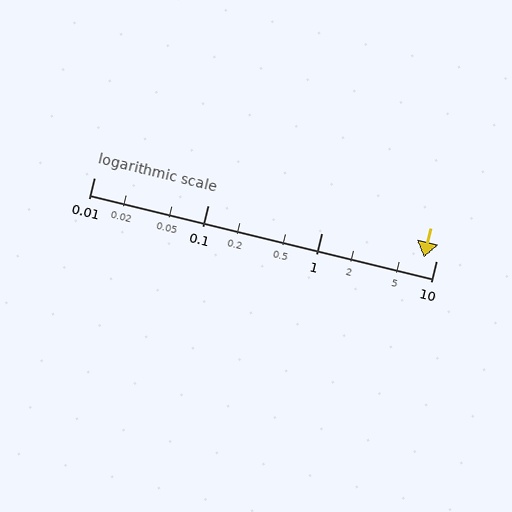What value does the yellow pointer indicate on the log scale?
The pointer indicates approximately 7.8.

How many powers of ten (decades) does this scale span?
The scale spans 3 decades, from 0.01 to 10.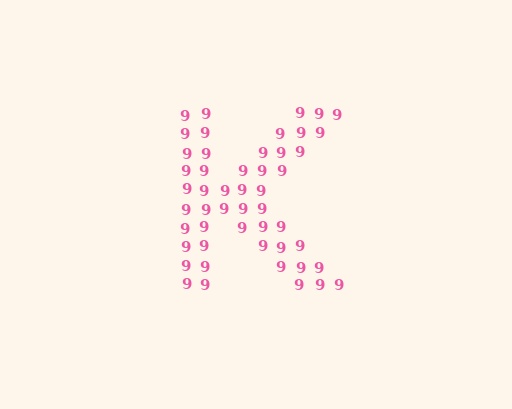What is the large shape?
The large shape is the letter K.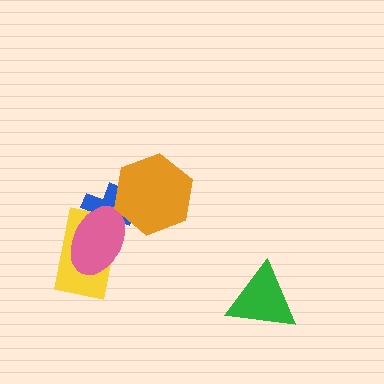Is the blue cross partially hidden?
Yes, it is partially covered by another shape.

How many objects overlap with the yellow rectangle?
2 objects overlap with the yellow rectangle.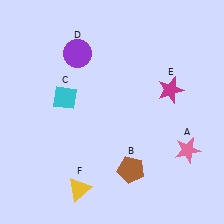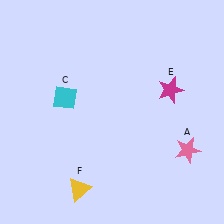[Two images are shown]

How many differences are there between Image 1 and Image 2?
There are 2 differences between the two images.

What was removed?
The purple circle (D), the brown pentagon (B) were removed in Image 2.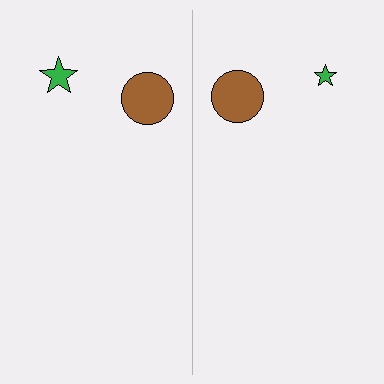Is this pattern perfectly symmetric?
No, the pattern is not perfectly symmetric. The green star on the right side has a different size than its mirror counterpart.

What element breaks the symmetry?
The green star on the right side has a different size than its mirror counterpart.